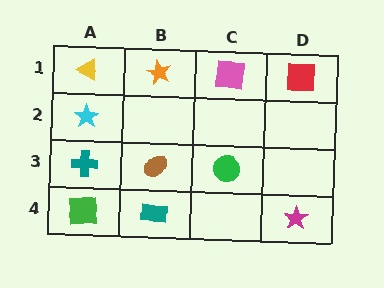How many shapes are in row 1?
4 shapes.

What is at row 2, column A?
A cyan star.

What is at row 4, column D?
A magenta star.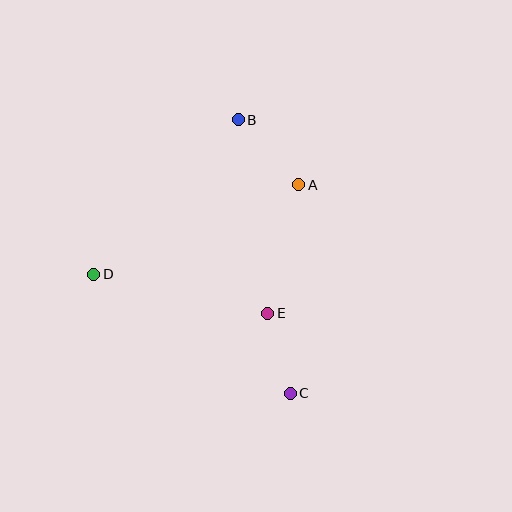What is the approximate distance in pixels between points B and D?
The distance between B and D is approximately 212 pixels.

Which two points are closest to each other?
Points C and E are closest to each other.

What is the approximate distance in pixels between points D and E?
The distance between D and E is approximately 178 pixels.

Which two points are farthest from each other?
Points B and C are farthest from each other.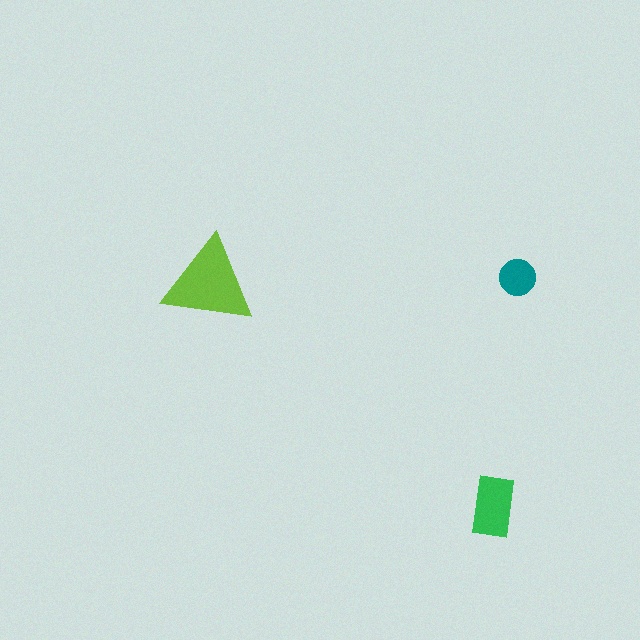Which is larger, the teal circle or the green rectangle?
The green rectangle.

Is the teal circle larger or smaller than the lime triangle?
Smaller.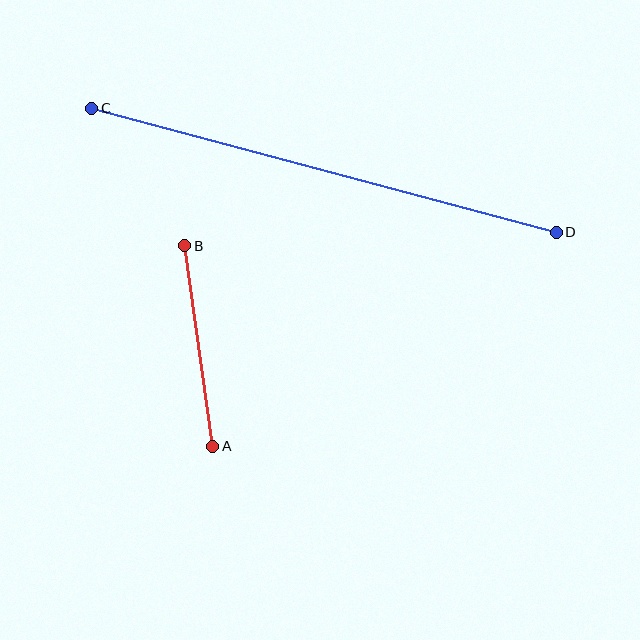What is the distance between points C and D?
The distance is approximately 481 pixels.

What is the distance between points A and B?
The distance is approximately 202 pixels.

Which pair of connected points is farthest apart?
Points C and D are farthest apart.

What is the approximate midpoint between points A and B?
The midpoint is at approximately (199, 346) pixels.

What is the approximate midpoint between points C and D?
The midpoint is at approximately (324, 170) pixels.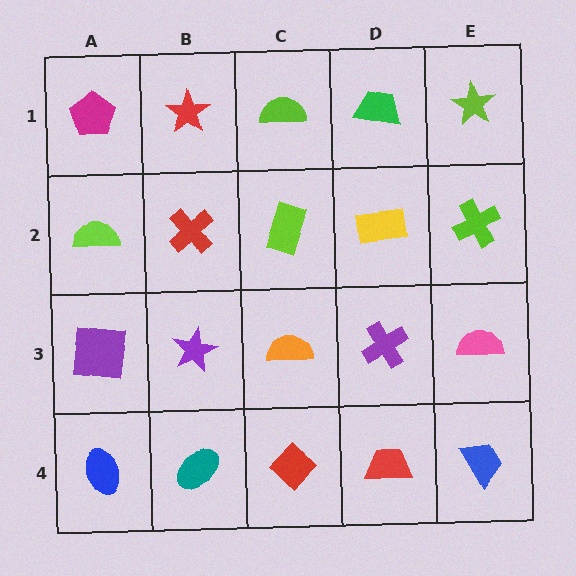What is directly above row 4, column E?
A pink semicircle.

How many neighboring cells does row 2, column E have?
3.